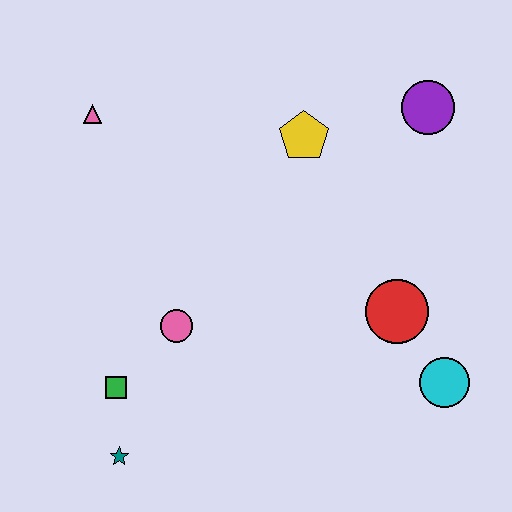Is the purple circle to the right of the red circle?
Yes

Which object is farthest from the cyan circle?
The pink triangle is farthest from the cyan circle.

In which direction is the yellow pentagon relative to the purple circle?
The yellow pentagon is to the left of the purple circle.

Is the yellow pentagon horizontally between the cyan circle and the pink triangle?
Yes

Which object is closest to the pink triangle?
The yellow pentagon is closest to the pink triangle.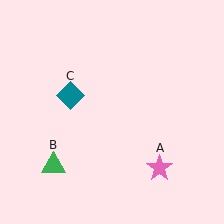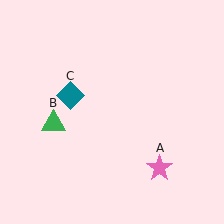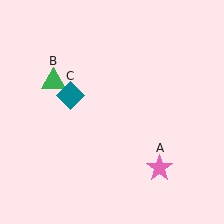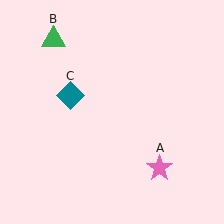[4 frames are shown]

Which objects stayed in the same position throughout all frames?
Pink star (object A) and teal diamond (object C) remained stationary.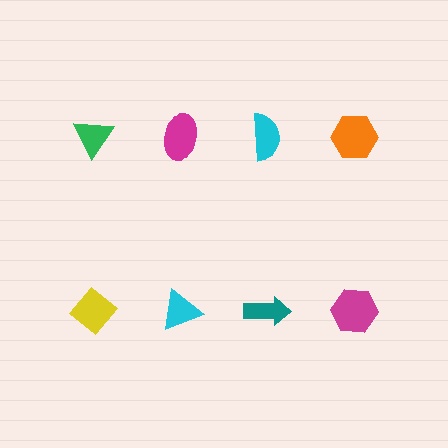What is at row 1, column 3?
A cyan semicircle.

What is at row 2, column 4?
A magenta hexagon.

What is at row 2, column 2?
A cyan triangle.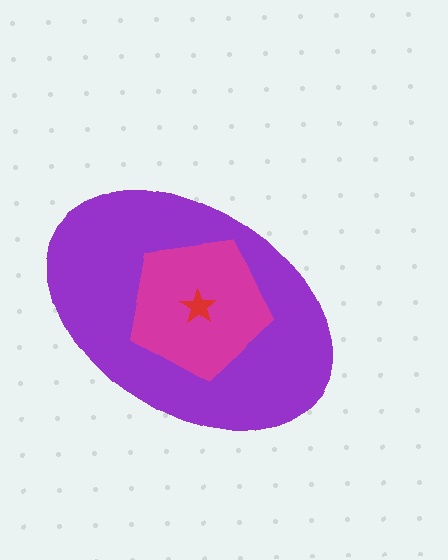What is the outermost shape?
The purple ellipse.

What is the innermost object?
The red star.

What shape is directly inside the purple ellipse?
The magenta pentagon.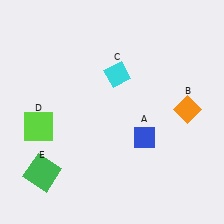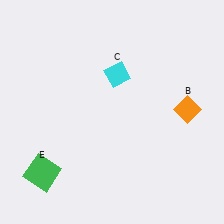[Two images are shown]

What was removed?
The blue diamond (A), the lime square (D) were removed in Image 2.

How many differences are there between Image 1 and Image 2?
There are 2 differences between the two images.